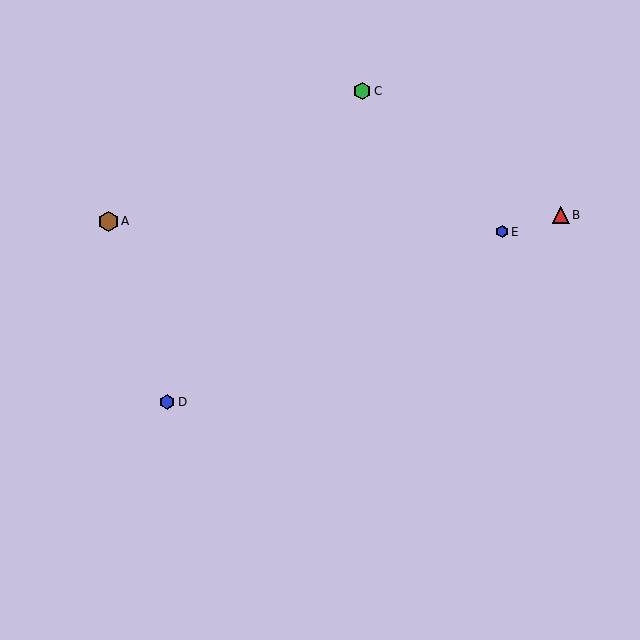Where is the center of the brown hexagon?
The center of the brown hexagon is at (108, 221).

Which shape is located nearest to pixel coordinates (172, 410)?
The blue hexagon (labeled D) at (167, 402) is nearest to that location.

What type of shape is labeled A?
Shape A is a brown hexagon.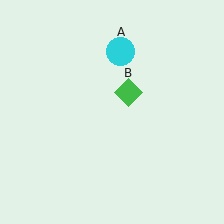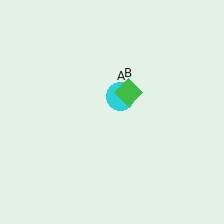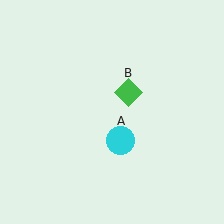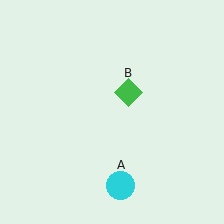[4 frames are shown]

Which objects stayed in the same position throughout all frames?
Green diamond (object B) remained stationary.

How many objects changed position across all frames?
1 object changed position: cyan circle (object A).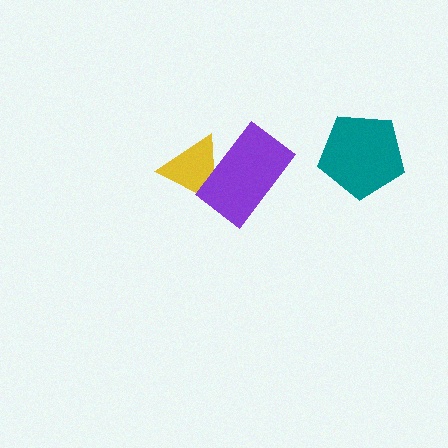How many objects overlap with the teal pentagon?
0 objects overlap with the teal pentagon.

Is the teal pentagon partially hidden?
No, no other shape covers it.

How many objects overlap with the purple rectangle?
1 object overlaps with the purple rectangle.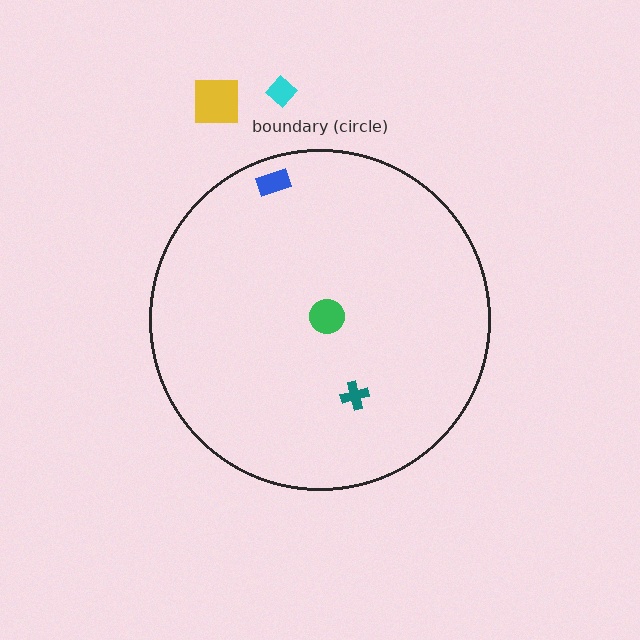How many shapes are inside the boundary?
3 inside, 2 outside.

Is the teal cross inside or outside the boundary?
Inside.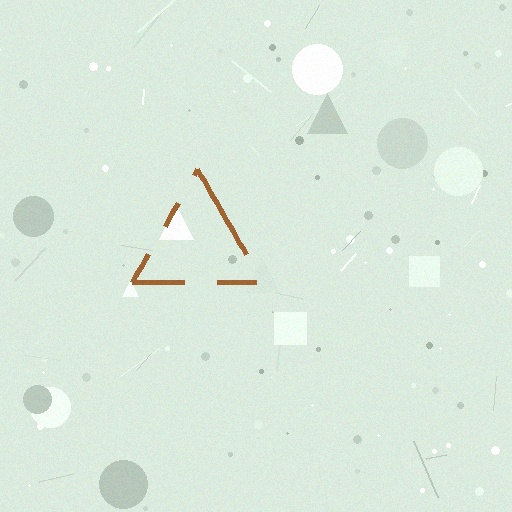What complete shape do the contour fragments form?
The contour fragments form a triangle.